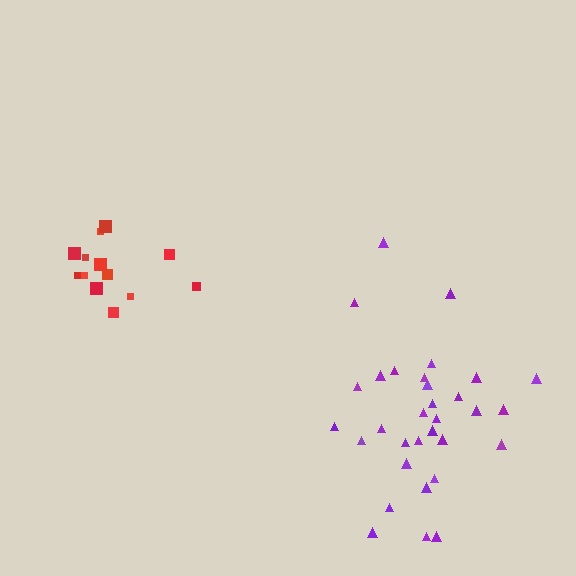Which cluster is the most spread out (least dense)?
Red.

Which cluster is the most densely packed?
Purple.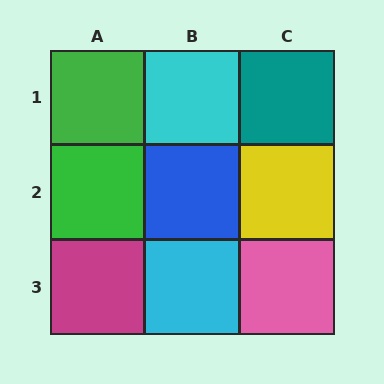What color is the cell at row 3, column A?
Magenta.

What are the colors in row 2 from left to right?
Green, blue, yellow.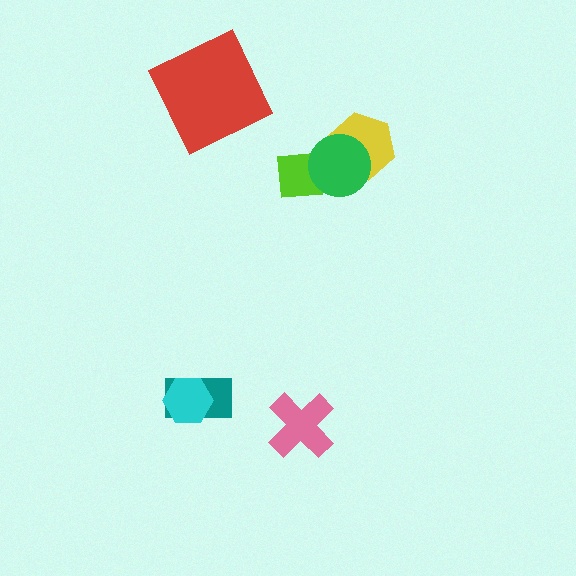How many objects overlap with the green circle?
2 objects overlap with the green circle.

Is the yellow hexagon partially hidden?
Yes, it is partially covered by another shape.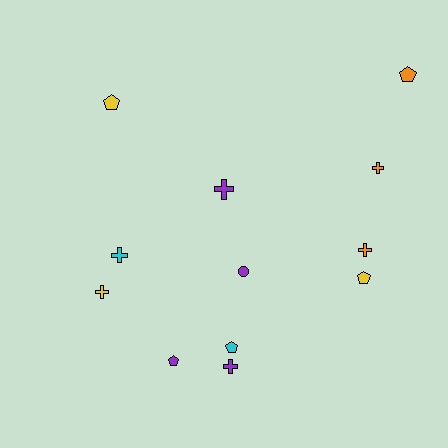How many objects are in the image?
There are 12 objects.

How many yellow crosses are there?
There is 1 yellow cross.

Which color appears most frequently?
Purple, with 4 objects.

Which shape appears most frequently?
Cross, with 6 objects.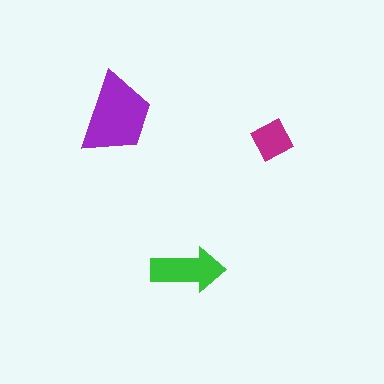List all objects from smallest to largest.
The magenta diamond, the green arrow, the purple trapezoid.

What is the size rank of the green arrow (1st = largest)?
2nd.